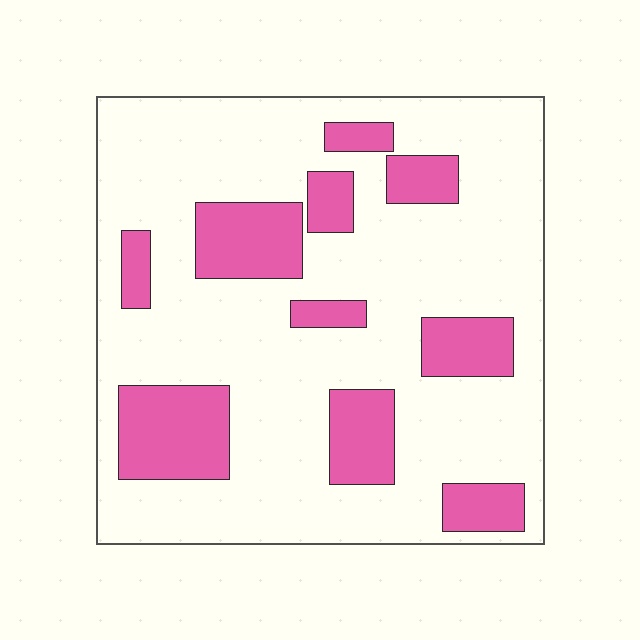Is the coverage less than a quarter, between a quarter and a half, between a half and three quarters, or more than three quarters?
Less than a quarter.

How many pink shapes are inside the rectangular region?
10.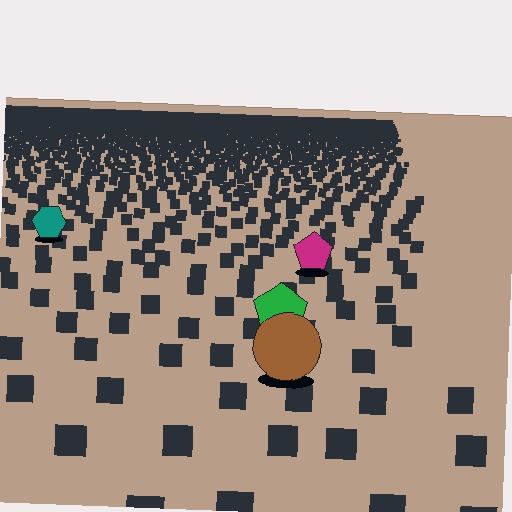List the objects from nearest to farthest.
From nearest to farthest: the brown circle, the green pentagon, the magenta pentagon, the teal hexagon.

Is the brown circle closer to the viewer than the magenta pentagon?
Yes. The brown circle is closer — you can tell from the texture gradient: the ground texture is coarser near it.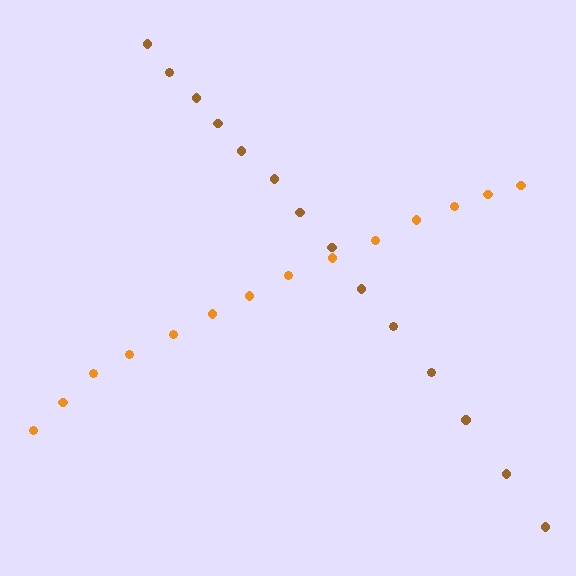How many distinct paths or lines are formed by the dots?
There are 2 distinct paths.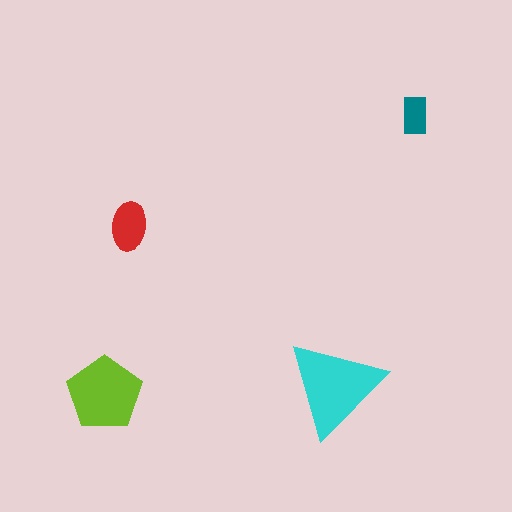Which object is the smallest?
The teal rectangle.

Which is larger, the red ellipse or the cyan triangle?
The cyan triangle.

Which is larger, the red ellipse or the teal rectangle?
The red ellipse.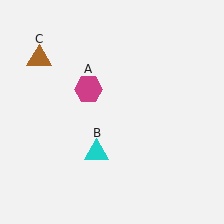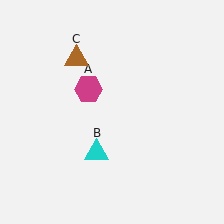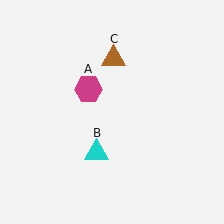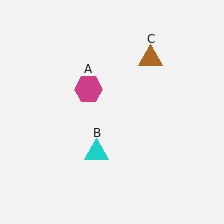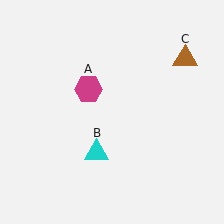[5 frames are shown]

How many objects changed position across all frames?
1 object changed position: brown triangle (object C).